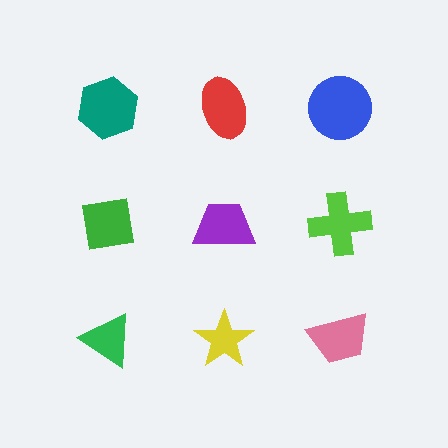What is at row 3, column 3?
A pink trapezoid.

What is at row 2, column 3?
A lime cross.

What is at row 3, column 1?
A green triangle.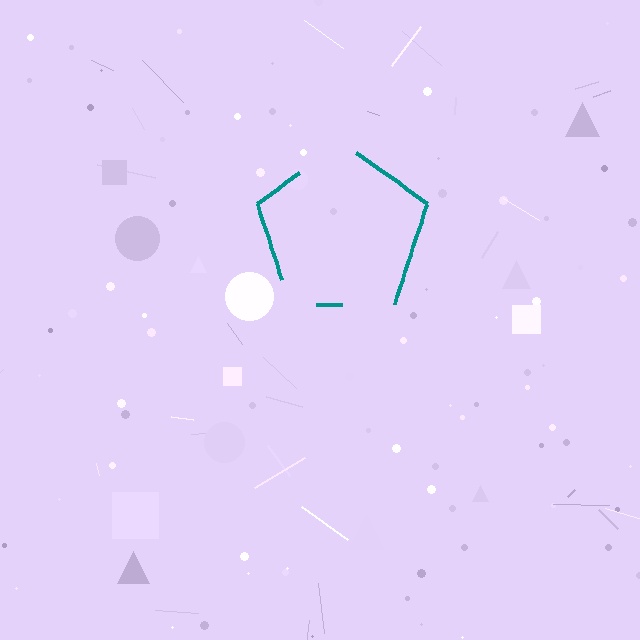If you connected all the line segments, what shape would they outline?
They would outline a pentagon.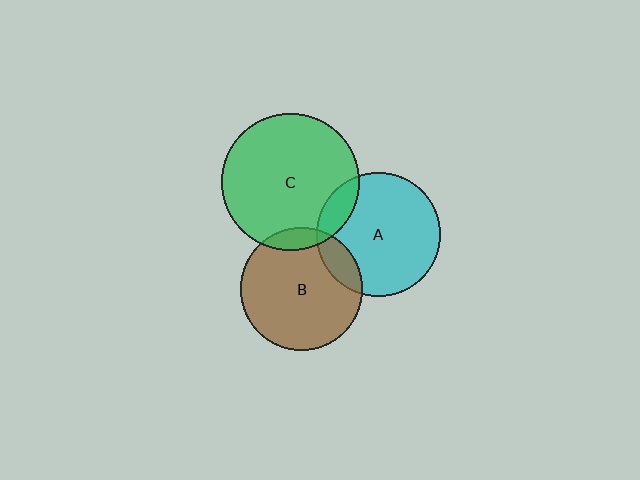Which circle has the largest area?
Circle C (green).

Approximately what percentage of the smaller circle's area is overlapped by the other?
Approximately 15%.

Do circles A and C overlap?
Yes.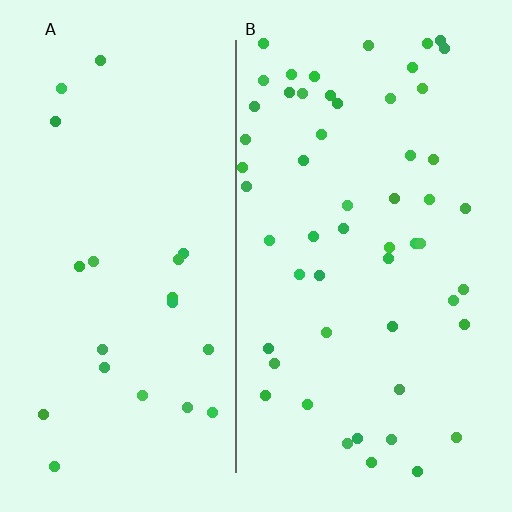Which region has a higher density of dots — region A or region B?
B (the right).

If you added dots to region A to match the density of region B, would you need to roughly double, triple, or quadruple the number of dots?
Approximately triple.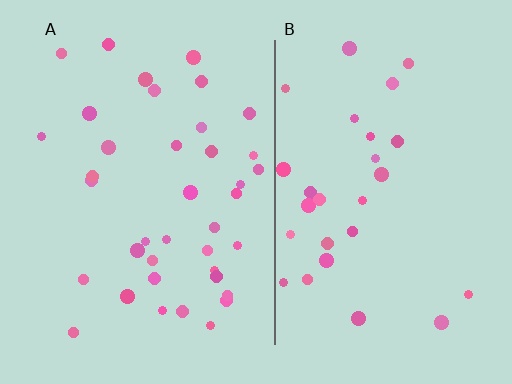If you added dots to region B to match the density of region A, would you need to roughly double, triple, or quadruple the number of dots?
Approximately double.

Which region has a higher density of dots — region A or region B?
A (the left).